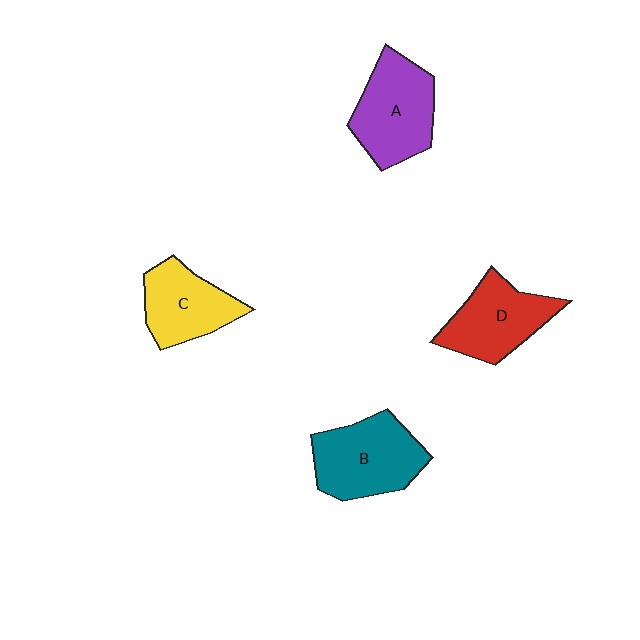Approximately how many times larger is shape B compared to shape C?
Approximately 1.3 times.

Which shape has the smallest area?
Shape C (yellow).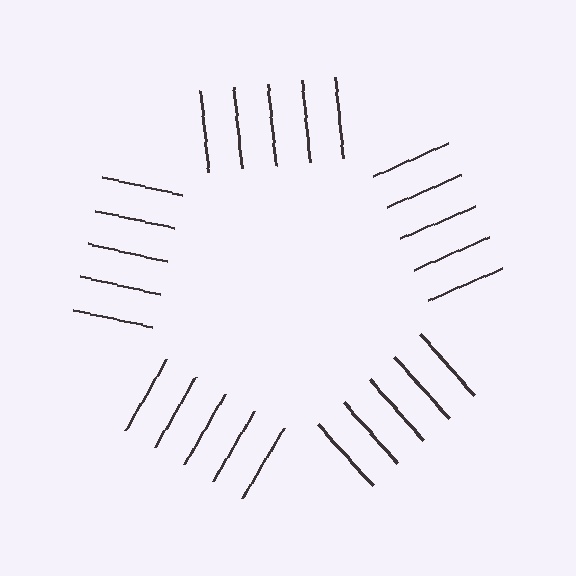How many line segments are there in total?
25 — 5 along each of the 5 edges.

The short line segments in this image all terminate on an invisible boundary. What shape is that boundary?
An illusory pentagon — the line segments terminate on its edges but no continuous stroke is drawn.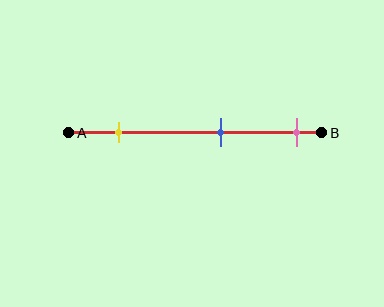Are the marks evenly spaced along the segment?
Yes, the marks are approximately evenly spaced.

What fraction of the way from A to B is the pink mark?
The pink mark is approximately 90% (0.9) of the way from A to B.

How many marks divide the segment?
There are 3 marks dividing the segment.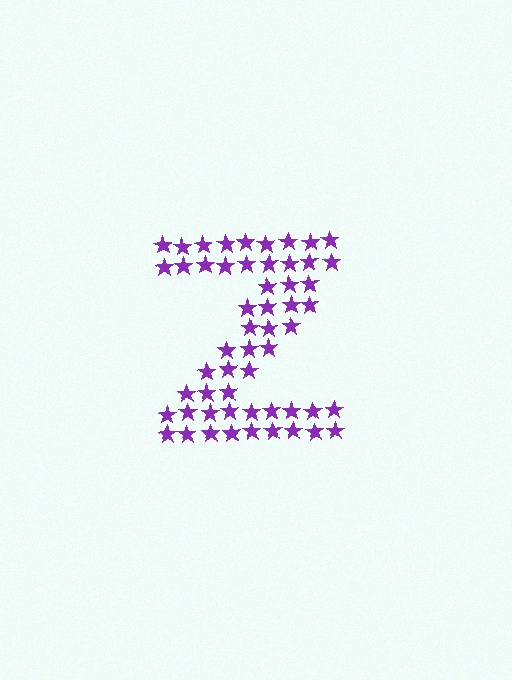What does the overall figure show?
The overall figure shows the letter Z.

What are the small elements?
The small elements are stars.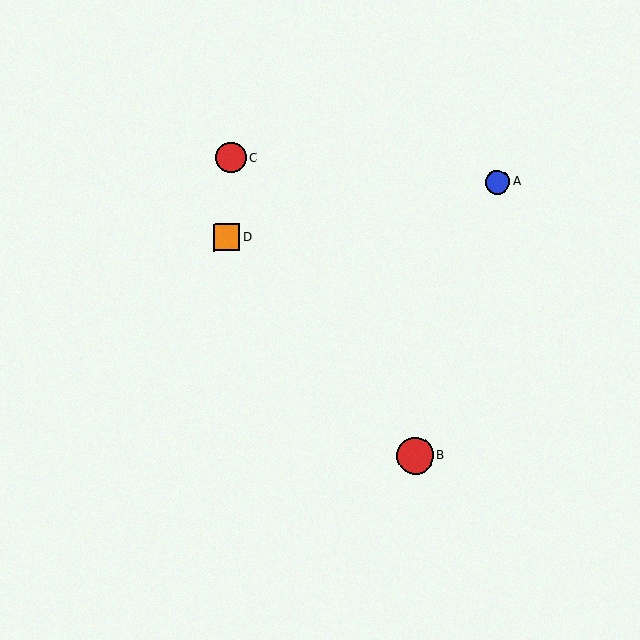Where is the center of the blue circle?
The center of the blue circle is at (498, 182).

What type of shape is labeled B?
Shape B is a red circle.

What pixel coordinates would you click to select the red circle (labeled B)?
Click at (415, 456) to select the red circle B.